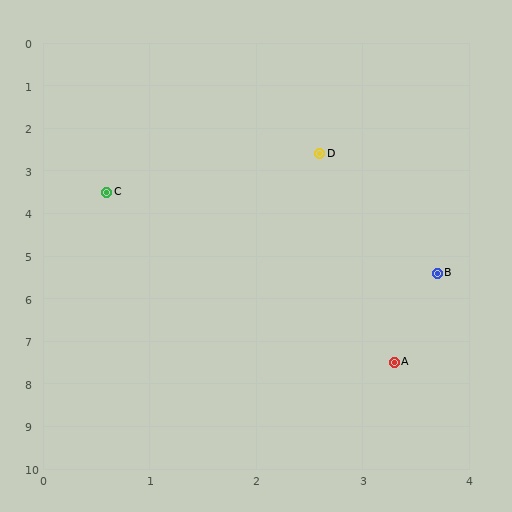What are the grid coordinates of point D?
Point D is at approximately (2.6, 2.6).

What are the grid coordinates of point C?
Point C is at approximately (0.6, 3.5).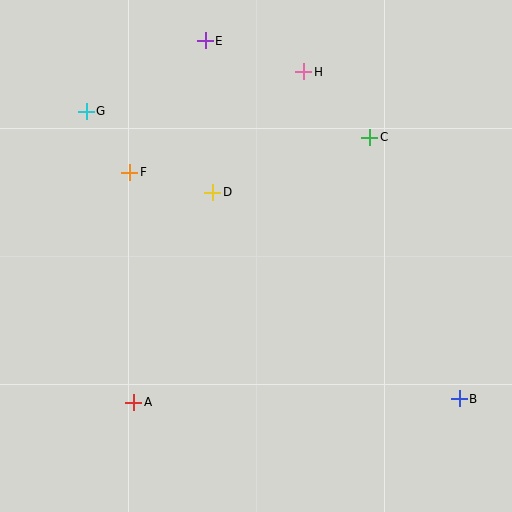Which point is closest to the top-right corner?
Point C is closest to the top-right corner.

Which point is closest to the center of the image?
Point D at (213, 192) is closest to the center.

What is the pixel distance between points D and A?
The distance between D and A is 224 pixels.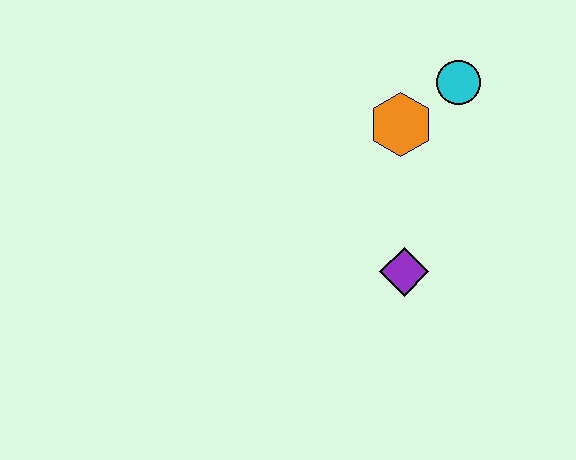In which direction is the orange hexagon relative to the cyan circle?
The orange hexagon is to the left of the cyan circle.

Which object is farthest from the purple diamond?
The cyan circle is farthest from the purple diamond.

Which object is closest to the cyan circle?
The orange hexagon is closest to the cyan circle.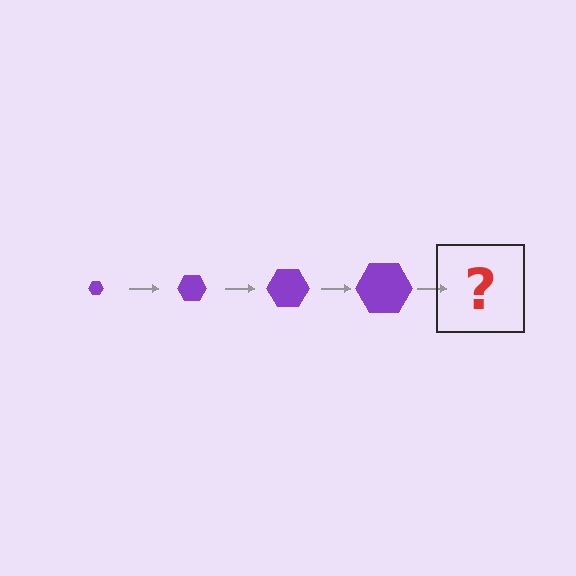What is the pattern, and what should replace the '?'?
The pattern is that the hexagon gets progressively larger each step. The '?' should be a purple hexagon, larger than the previous one.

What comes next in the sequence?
The next element should be a purple hexagon, larger than the previous one.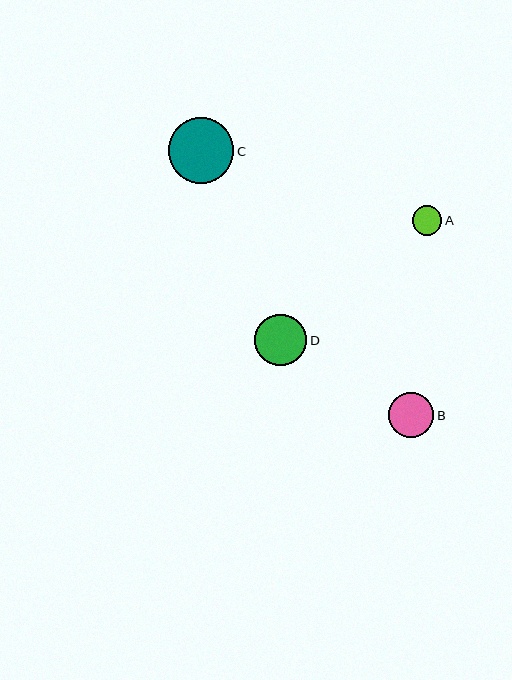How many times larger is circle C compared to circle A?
Circle C is approximately 2.3 times the size of circle A.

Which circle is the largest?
Circle C is the largest with a size of approximately 66 pixels.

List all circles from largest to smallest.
From largest to smallest: C, D, B, A.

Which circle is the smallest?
Circle A is the smallest with a size of approximately 29 pixels.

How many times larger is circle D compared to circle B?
Circle D is approximately 1.1 times the size of circle B.